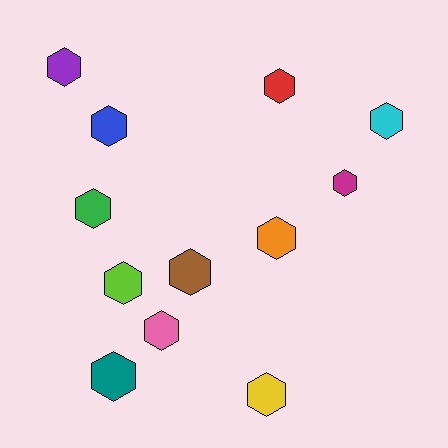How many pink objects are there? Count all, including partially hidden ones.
There is 1 pink object.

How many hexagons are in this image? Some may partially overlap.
There are 12 hexagons.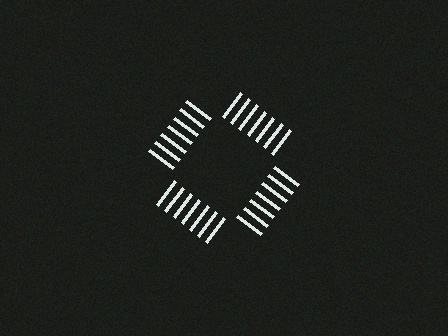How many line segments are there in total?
28 — 7 along each of the 4 edges.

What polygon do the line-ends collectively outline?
An illusory square — the line segments terminate on its edges but no continuous stroke is drawn.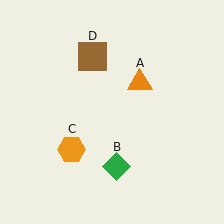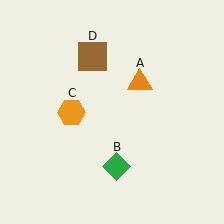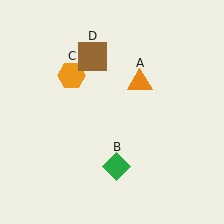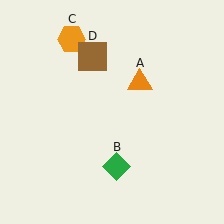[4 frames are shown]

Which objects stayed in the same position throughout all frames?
Orange triangle (object A) and green diamond (object B) and brown square (object D) remained stationary.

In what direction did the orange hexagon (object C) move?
The orange hexagon (object C) moved up.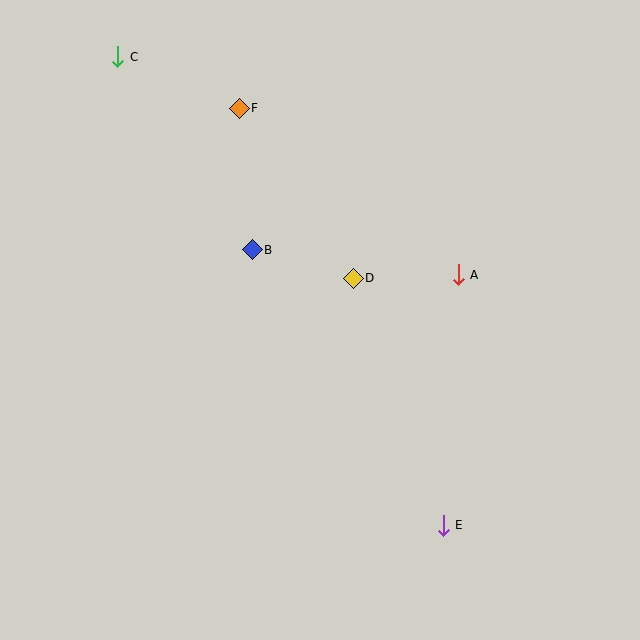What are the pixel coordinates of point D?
Point D is at (353, 278).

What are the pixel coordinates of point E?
Point E is at (443, 525).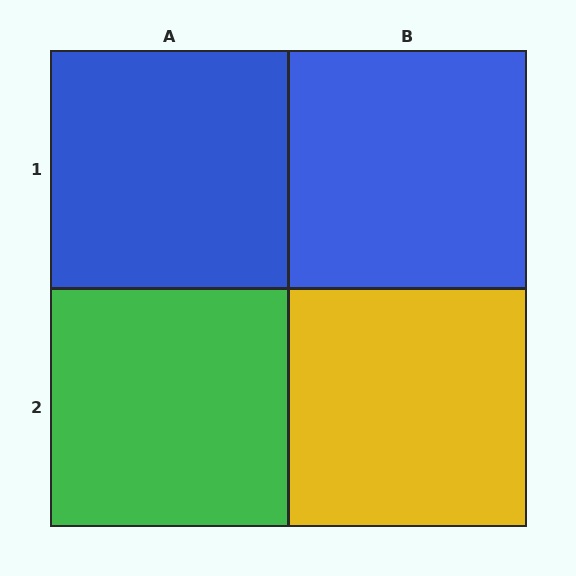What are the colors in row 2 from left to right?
Green, yellow.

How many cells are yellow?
1 cell is yellow.